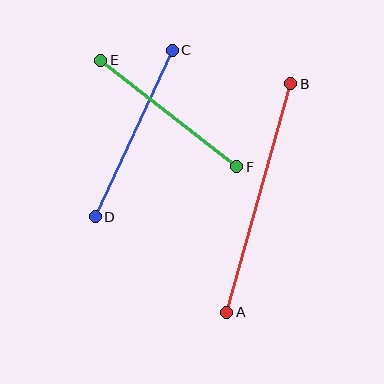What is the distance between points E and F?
The distance is approximately 173 pixels.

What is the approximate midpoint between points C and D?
The midpoint is at approximately (134, 133) pixels.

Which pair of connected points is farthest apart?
Points A and B are farthest apart.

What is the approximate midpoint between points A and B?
The midpoint is at approximately (259, 198) pixels.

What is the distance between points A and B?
The distance is approximately 237 pixels.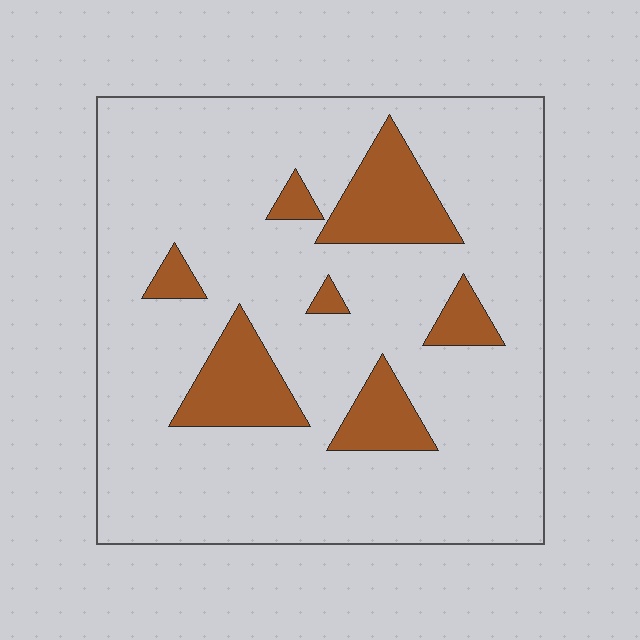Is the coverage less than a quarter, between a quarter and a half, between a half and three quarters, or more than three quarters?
Less than a quarter.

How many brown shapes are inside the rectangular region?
7.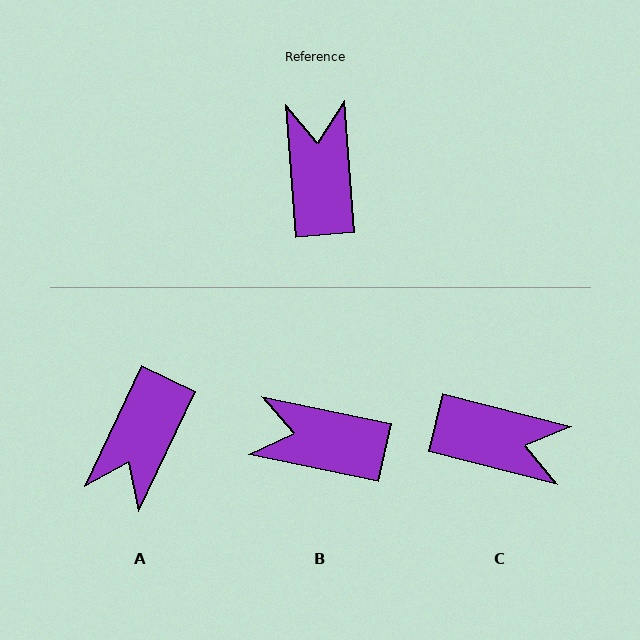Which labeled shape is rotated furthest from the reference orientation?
A, about 151 degrees away.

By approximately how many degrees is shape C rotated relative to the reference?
Approximately 108 degrees clockwise.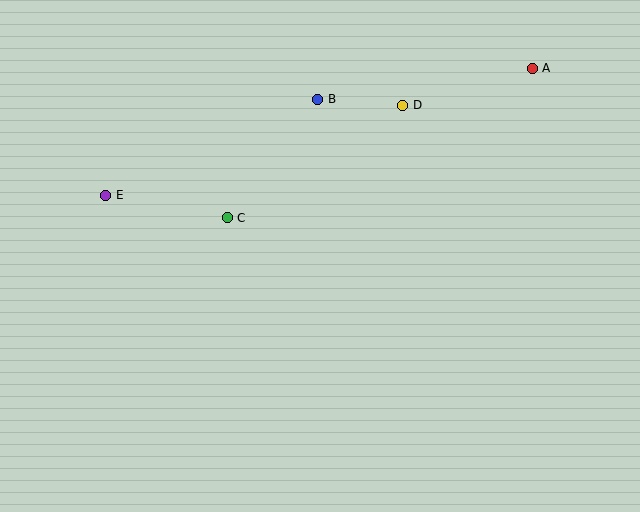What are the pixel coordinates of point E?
Point E is at (106, 195).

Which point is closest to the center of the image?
Point C at (227, 218) is closest to the center.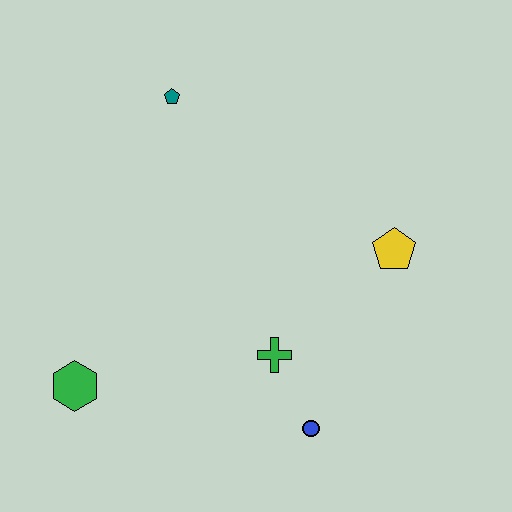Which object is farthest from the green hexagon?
The yellow pentagon is farthest from the green hexagon.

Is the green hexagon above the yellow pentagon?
No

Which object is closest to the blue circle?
The green cross is closest to the blue circle.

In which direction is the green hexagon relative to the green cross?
The green hexagon is to the left of the green cross.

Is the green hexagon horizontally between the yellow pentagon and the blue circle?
No